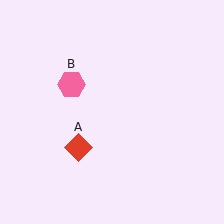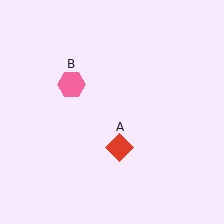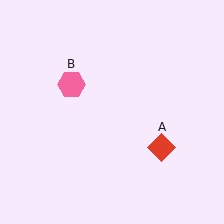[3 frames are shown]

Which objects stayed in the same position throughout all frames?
Pink hexagon (object B) remained stationary.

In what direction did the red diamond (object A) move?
The red diamond (object A) moved right.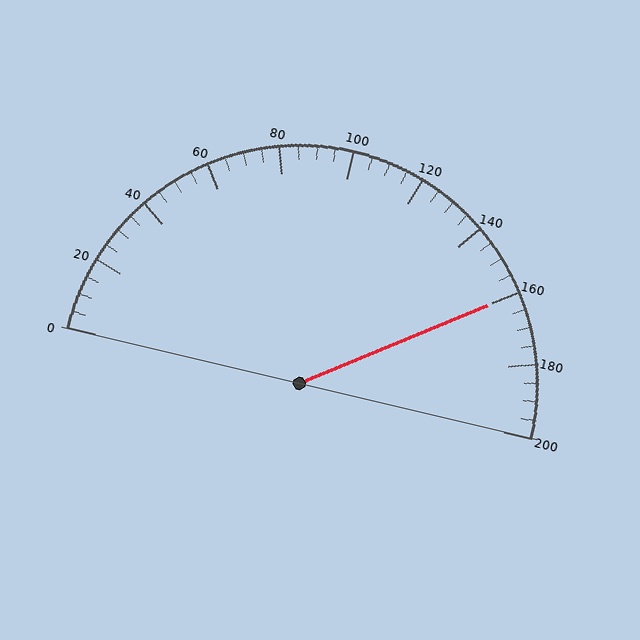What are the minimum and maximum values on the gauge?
The gauge ranges from 0 to 200.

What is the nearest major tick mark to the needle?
The nearest major tick mark is 160.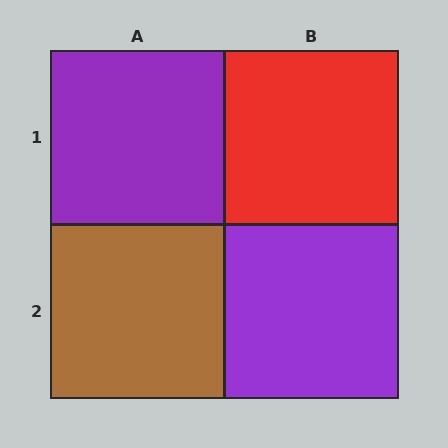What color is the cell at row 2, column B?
Purple.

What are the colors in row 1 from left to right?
Purple, red.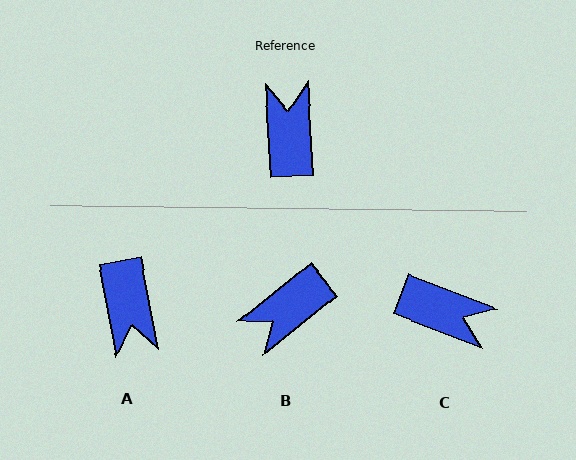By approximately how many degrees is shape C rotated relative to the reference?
Approximately 114 degrees clockwise.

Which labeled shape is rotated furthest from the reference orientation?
A, about 172 degrees away.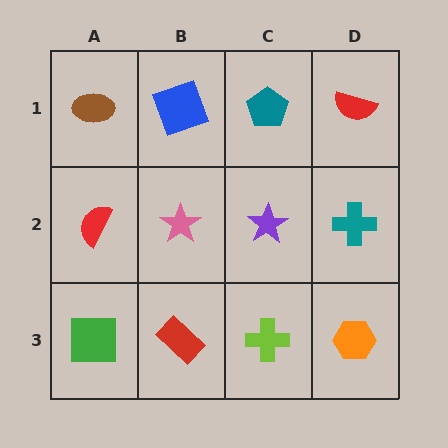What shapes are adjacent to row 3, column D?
A teal cross (row 2, column D), a lime cross (row 3, column C).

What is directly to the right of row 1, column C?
A red semicircle.